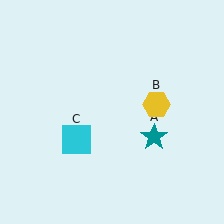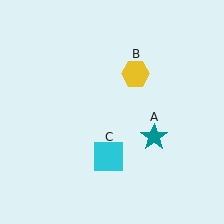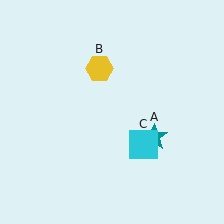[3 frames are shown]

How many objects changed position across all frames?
2 objects changed position: yellow hexagon (object B), cyan square (object C).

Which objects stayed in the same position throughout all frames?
Teal star (object A) remained stationary.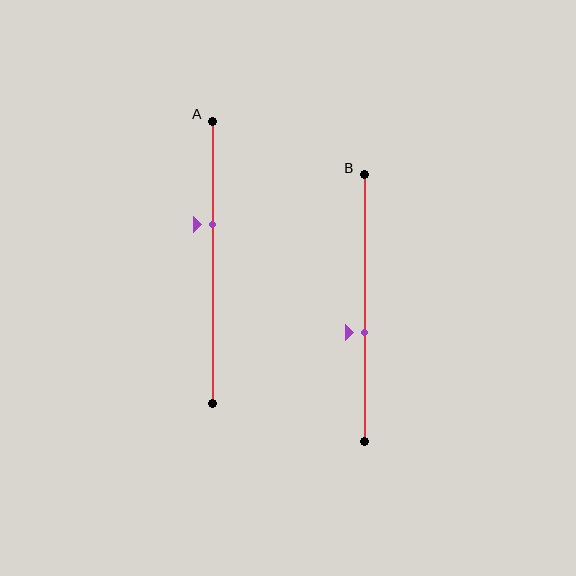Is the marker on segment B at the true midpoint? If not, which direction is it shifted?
No, the marker on segment B is shifted downward by about 9% of the segment length.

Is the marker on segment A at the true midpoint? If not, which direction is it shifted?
No, the marker on segment A is shifted upward by about 14% of the segment length.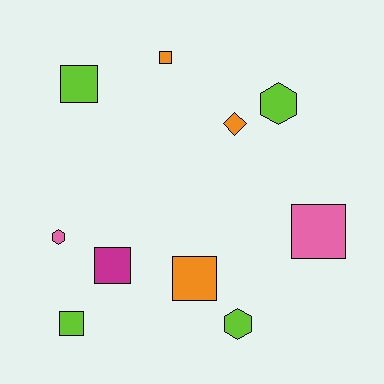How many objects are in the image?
There are 10 objects.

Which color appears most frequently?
Lime, with 4 objects.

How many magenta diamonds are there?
There are no magenta diamonds.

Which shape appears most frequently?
Square, with 6 objects.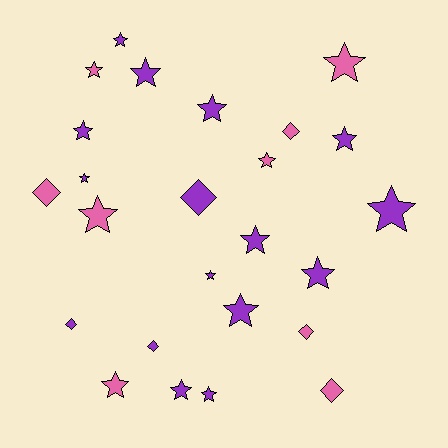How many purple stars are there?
There are 13 purple stars.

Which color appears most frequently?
Purple, with 16 objects.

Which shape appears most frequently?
Star, with 18 objects.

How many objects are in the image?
There are 25 objects.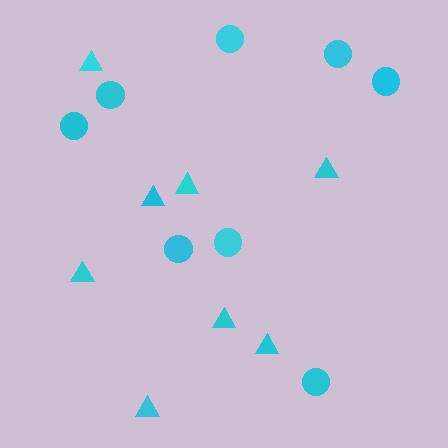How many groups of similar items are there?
There are 2 groups: one group of circles (8) and one group of triangles (8).